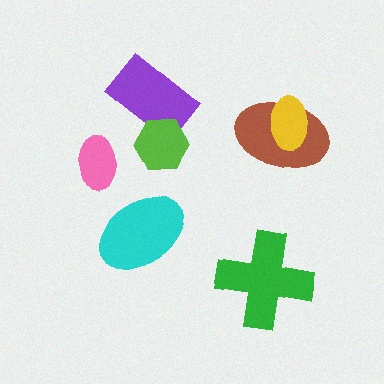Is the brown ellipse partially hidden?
Yes, it is partially covered by another shape.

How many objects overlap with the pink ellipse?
0 objects overlap with the pink ellipse.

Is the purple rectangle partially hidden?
Yes, it is partially covered by another shape.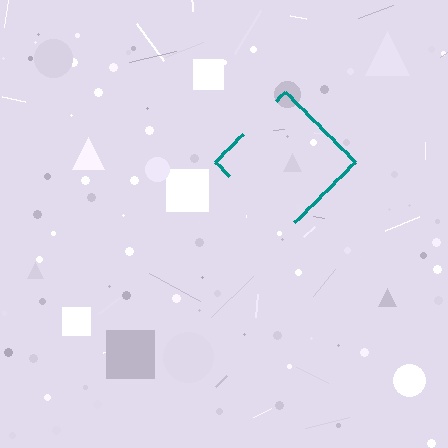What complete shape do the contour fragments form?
The contour fragments form a diamond.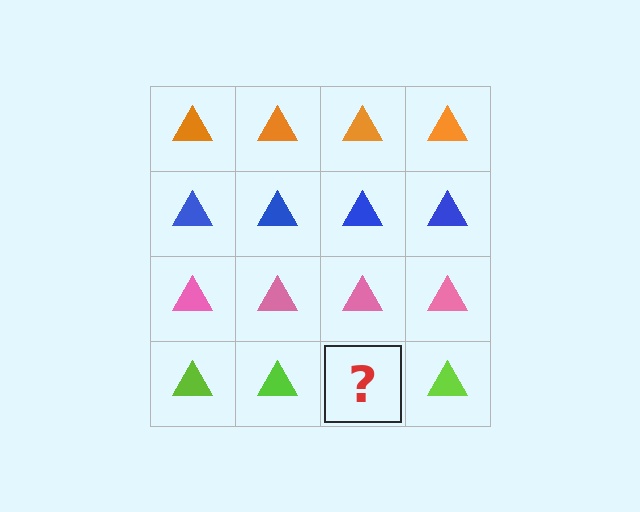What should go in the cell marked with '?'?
The missing cell should contain a lime triangle.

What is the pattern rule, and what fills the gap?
The rule is that each row has a consistent color. The gap should be filled with a lime triangle.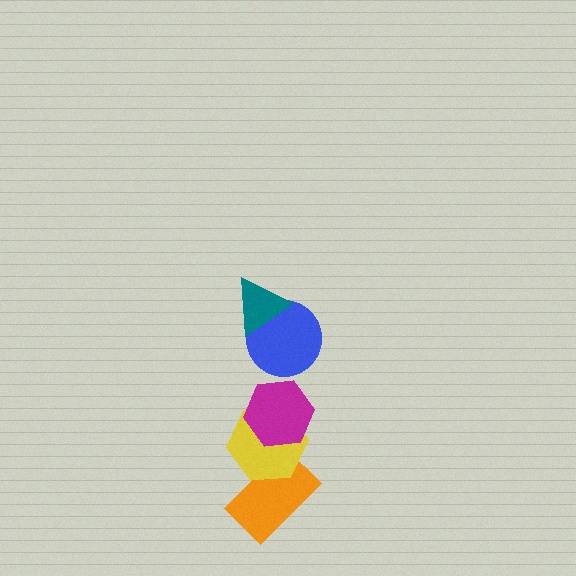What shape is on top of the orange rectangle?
The yellow hexagon is on top of the orange rectangle.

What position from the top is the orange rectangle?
The orange rectangle is 5th from the top.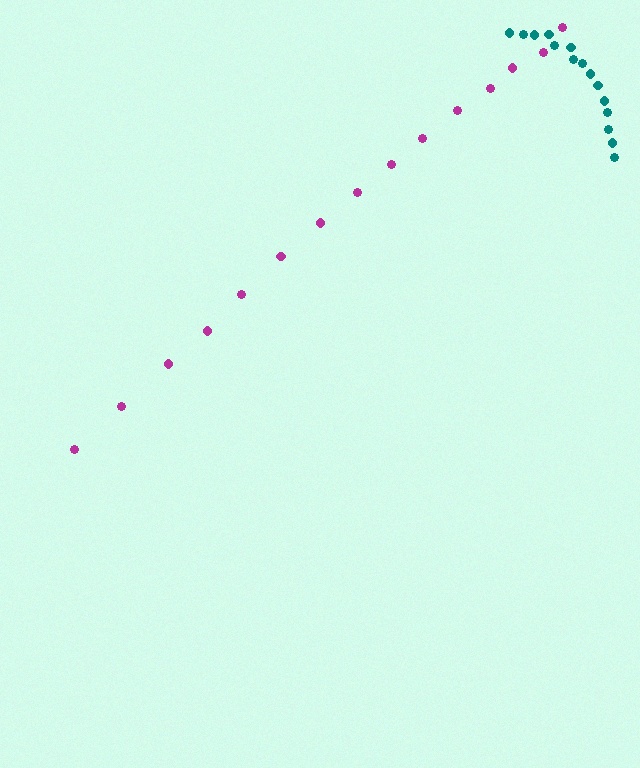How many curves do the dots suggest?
There are 2 distinct paths.